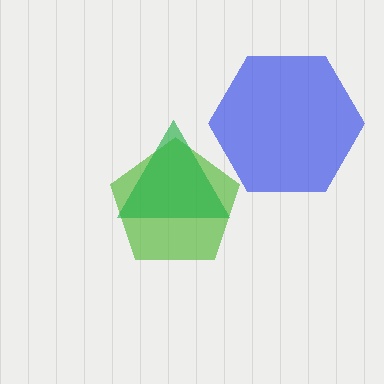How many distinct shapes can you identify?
There are 3 distinct shapes: a blue hexagon, a lime pentagon, a green triangle.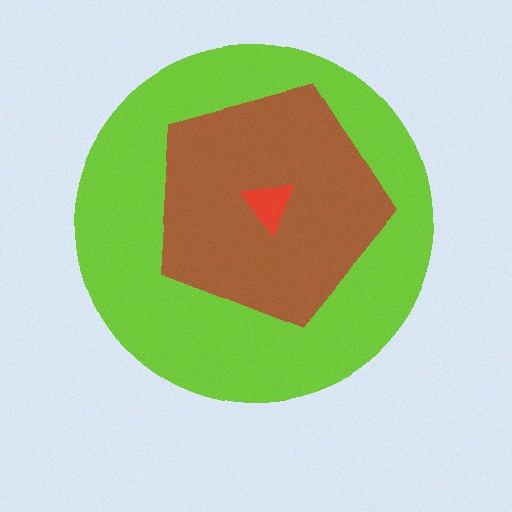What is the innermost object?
The red triangle.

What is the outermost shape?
The lime circle.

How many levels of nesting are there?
3.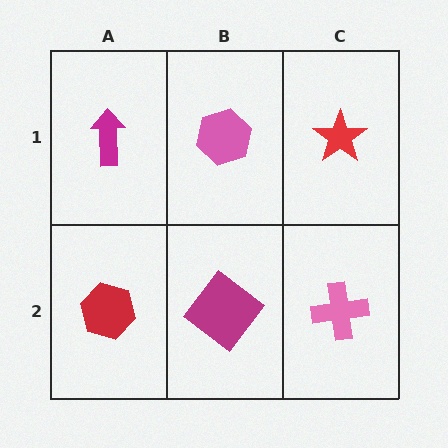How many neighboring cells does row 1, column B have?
3.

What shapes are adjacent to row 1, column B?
A magenta diamond (row 2, column B), a magenta arrow (row 1, column A), a red star (row 1, column C).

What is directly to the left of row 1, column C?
A pink hexagon.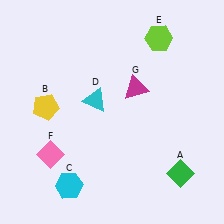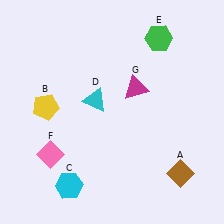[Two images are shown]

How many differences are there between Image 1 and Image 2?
There are 2 differences between the two images.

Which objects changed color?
A changed from green to brown. E changed from lime to green.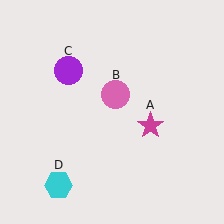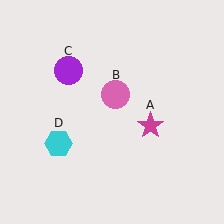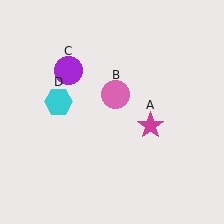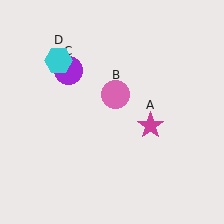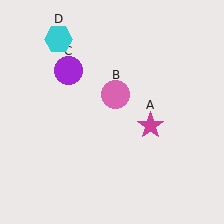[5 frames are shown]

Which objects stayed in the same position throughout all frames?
Magenta star (object A) and pink circle (object B) and purple circle (object C) remained stationary.